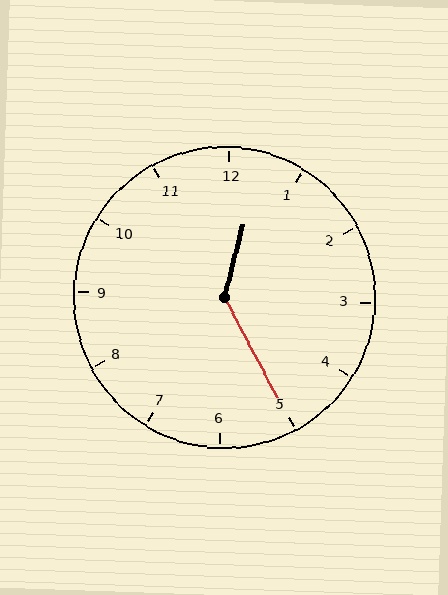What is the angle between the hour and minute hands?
Approximately 138 degrees.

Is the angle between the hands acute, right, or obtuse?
It is obtuse.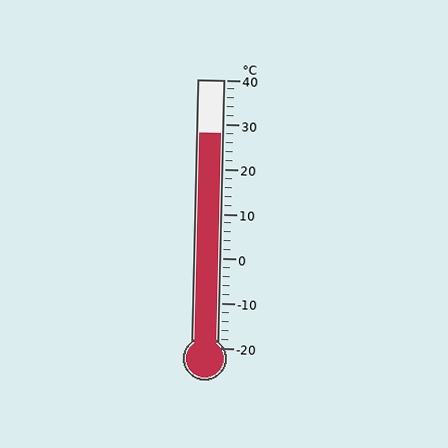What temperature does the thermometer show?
The thermometer shows approximately 28°C.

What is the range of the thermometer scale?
The thermometer scale ranges from -20°C to 40°C.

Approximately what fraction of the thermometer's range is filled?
The thermometer is filled to approximately 80% of its range.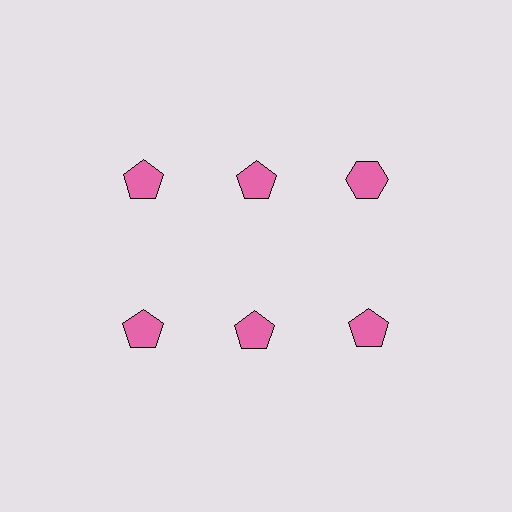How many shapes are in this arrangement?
There are 6 shapes arranged in a grid pattern.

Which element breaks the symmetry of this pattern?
The pink hexagon in the top row, center column breaks the symmetry. All other shapes are pink pentagons.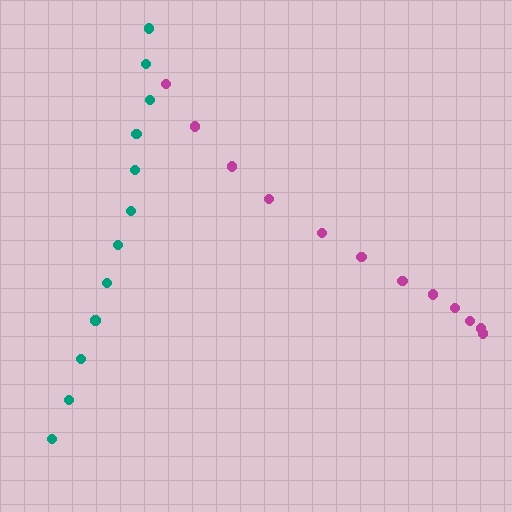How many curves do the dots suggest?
There are 2 distinct paths.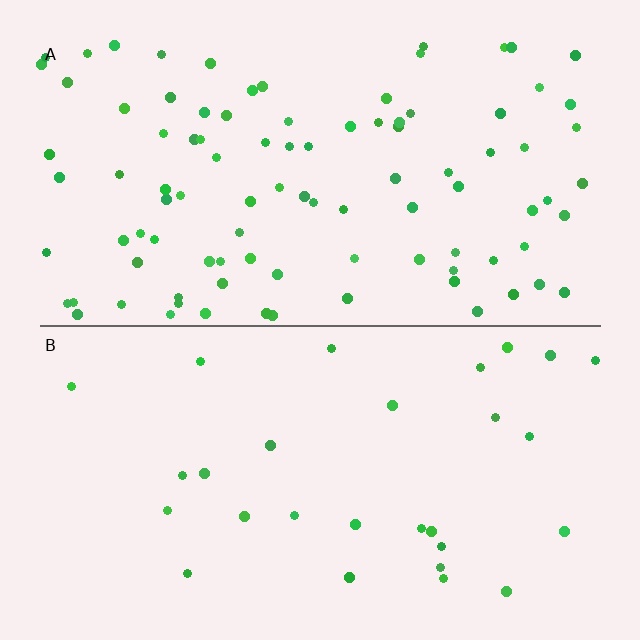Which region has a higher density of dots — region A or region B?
A (the top).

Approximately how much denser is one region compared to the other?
Approximately 3.3× — region A over region B.